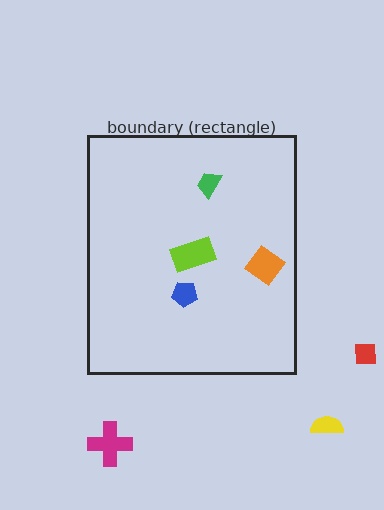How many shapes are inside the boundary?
4 inside, 3 outside.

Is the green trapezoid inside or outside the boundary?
Inside.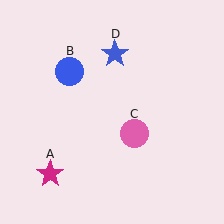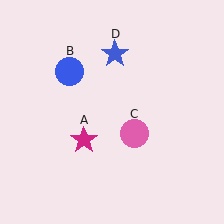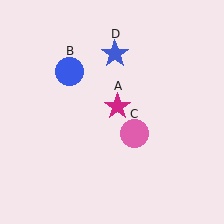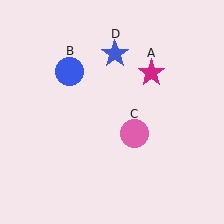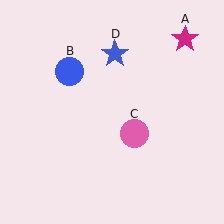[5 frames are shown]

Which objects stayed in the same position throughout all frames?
Blue circle (object B) and pink circle (object C) and blue star (object D) remained stationary.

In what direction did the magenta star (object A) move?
The magenta star (object A) moved up and to the right.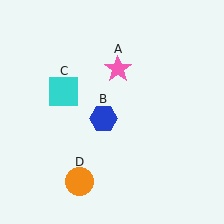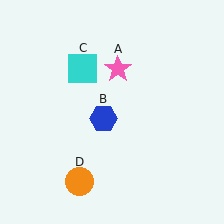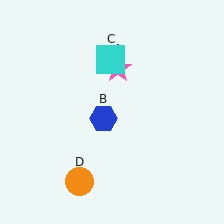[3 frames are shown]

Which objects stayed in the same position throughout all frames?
Pink star (object A) and blue hexagon (object B) and orange circle (object D) remained stationary.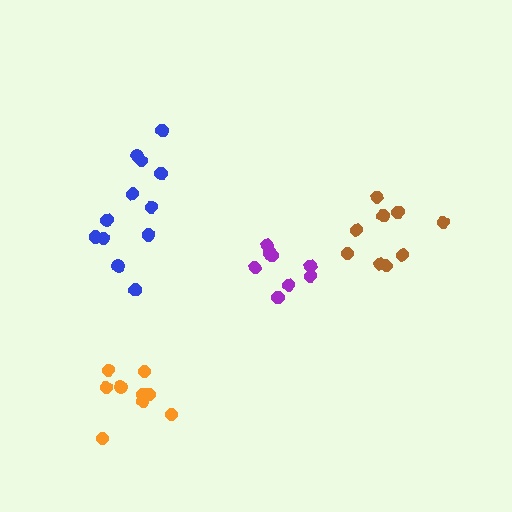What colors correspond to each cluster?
The clusters are colored: blue, brown, purple, orange.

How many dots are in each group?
Group 1: 12 dots, Group 2: 9 dots, Group 3: 8 dots, Group 4: 9 dots (38 total).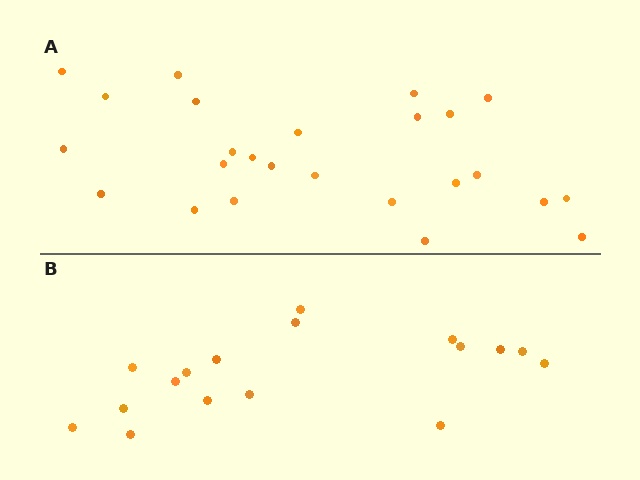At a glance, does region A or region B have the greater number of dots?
Region A (the top region) has more dots.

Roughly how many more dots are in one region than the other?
Region A has roughly 8 or so more dots than region B.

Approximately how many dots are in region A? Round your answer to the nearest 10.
About 20 dots. (The exact count is 25, which rounds to 20.)